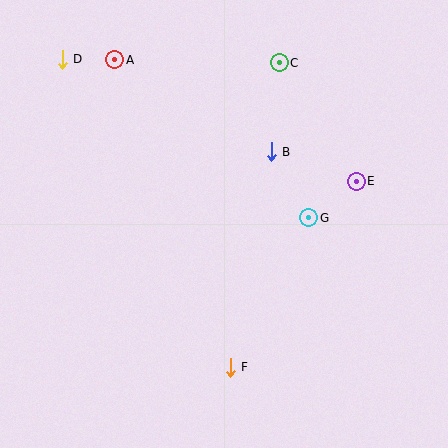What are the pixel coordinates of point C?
Point C is at (279, 63).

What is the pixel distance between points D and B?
The distance between D and B is 229 pixels.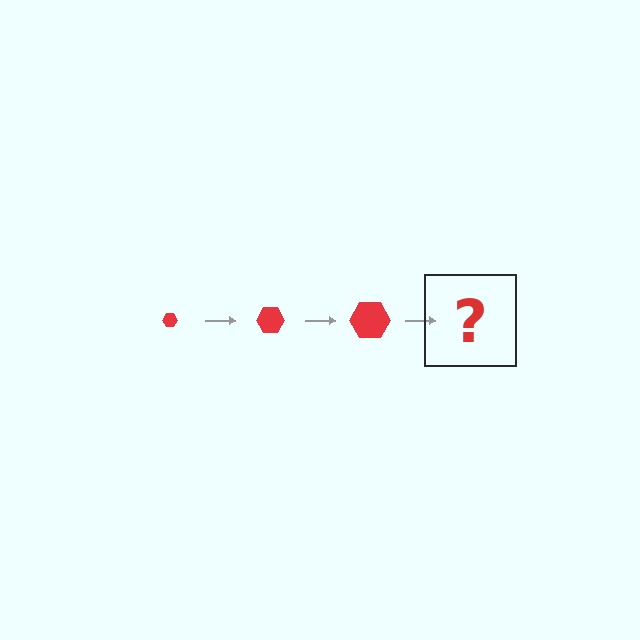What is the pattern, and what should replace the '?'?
The pattern is that the hexagon gets progressively larger each step. The '?' should be a red hexagon, larger than the previous one.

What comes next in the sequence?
The next element should be a red hexagon, larger than the previous one.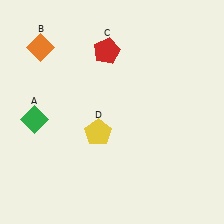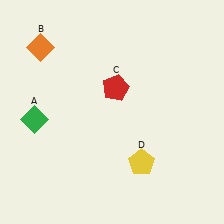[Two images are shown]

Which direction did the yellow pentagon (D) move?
The yellow pentagon (D) moved right.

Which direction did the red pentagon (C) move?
The red pentagon (C) moved down.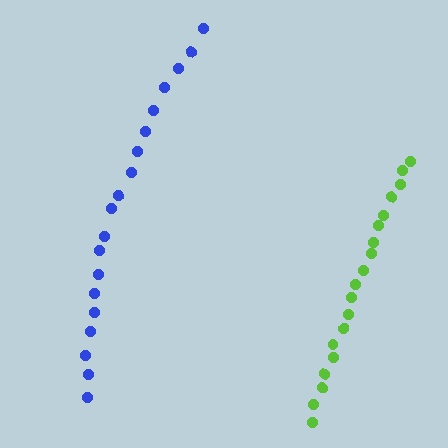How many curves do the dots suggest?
There are 2 distinct paths.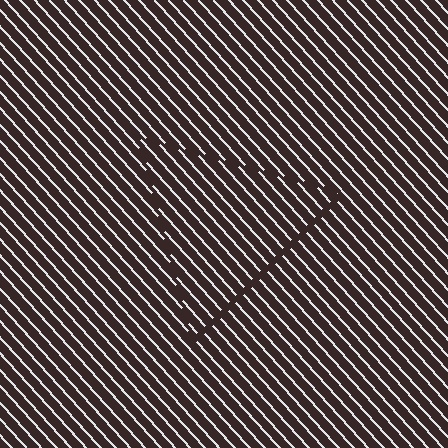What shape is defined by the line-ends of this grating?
An illusory triangle. The interior of the shape contains the same grating, shifted by half a period — the contour is defined by the phase discontinuity where line-ends from the inner and outer gratings abut.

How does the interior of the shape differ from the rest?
The interior of the shape contains the same grating, shifted by half a period — the contour is defined by the phase discontinuity where line-ends from the inner and outer gratings abut.